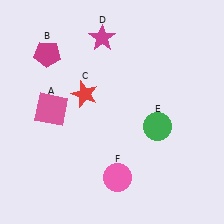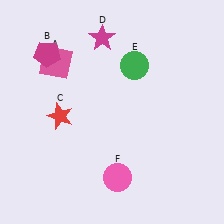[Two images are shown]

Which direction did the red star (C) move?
The red star (C) moved left.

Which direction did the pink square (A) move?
The pink square (A) moved up.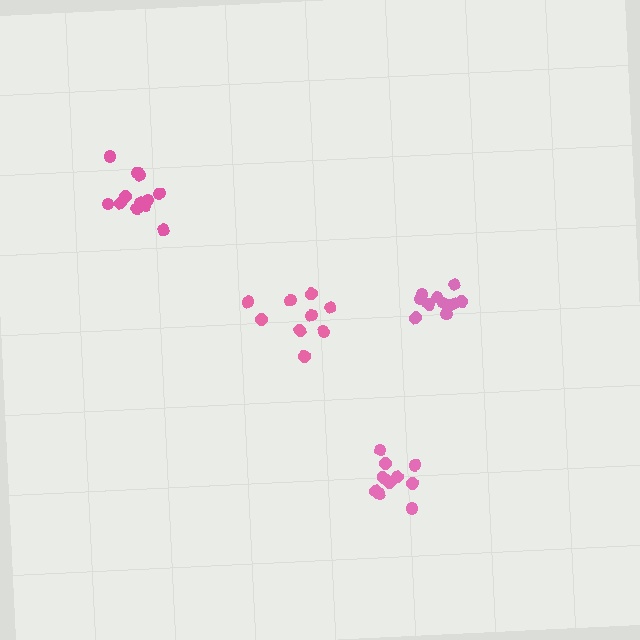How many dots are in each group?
Group 1: 12 dots, Group 2: 11 dots, Group 3: 9 dots, Group 4: 10 dots (42 total).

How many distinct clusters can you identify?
There are 4 distinct clusters.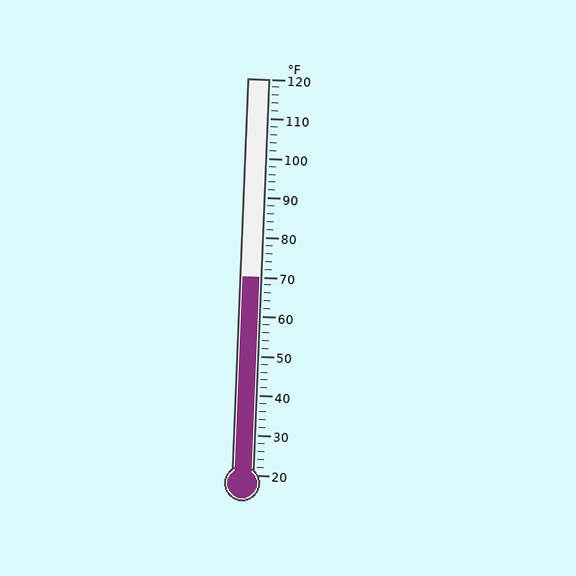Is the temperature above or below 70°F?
The temperature is at 70°F.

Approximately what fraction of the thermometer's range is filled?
The thermometer is filled to approximately 50% of its range.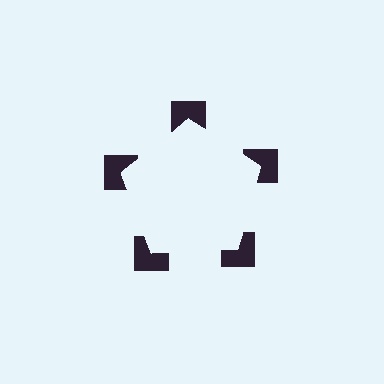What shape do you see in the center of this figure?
An illusory pentagon — its edges are inferred from the aligned wedge cuts in the notched squares, not physically drawn.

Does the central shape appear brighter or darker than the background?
It typically appears slightly brighter than the background, even though no actual brightness change is drawn.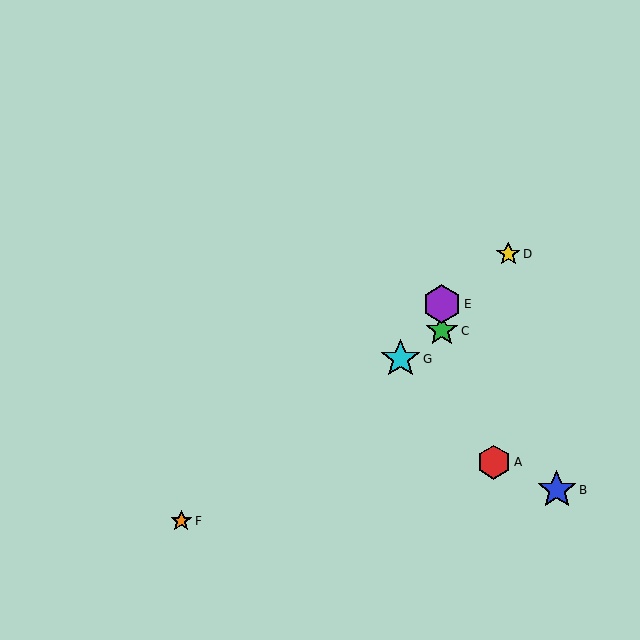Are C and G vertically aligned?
No, C is at x≈442 and G is at x≈400.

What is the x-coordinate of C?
Object C is at x≈442.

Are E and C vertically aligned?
Yes, both are at x≈442.